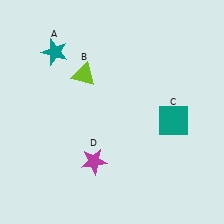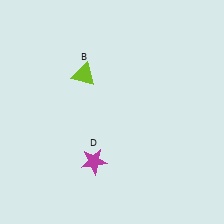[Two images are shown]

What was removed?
The teal square (C), the teal star (A) were removed in Image 2.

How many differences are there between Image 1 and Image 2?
There are 2 differences between the two images.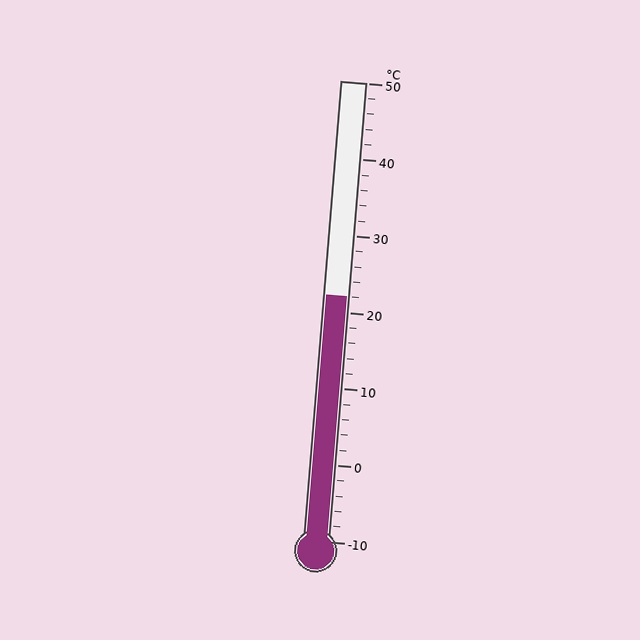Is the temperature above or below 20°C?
The temperature is above 20°C.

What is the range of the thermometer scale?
The thermometer scale ranges from -10°C to 50°C.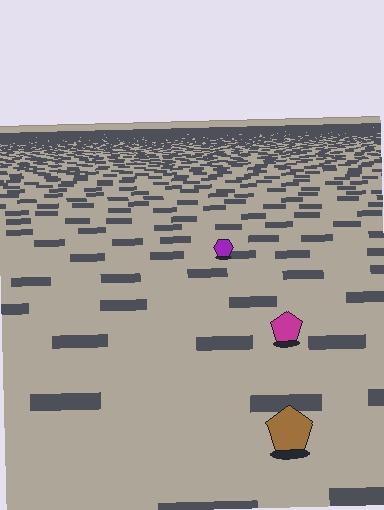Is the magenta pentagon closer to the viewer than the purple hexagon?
Yes. The magenta pentagon is closer — you can tell from the texture gradient: the ground texture is coarser near it.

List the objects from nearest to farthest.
From nearest to farthest: the brown pentagon, the magenta pentagon, the purple hexagon.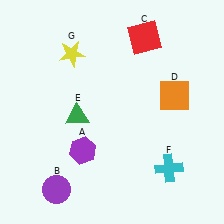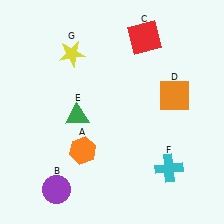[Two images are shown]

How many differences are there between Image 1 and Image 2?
There is 1 difference between the two images.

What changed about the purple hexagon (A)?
In Image 1, A is purple. In Image 2, it changed to orange.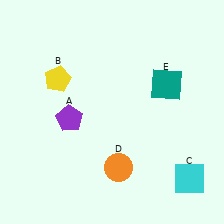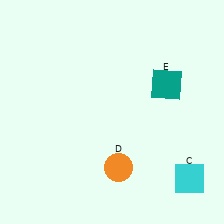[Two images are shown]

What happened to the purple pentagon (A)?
The purple pentagon (A) was removed in Image 2. It was in the bottom-left area of Image 1.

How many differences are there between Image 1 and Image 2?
There are 2 differences between the two images.